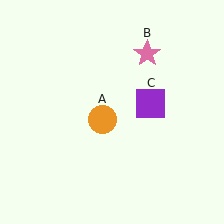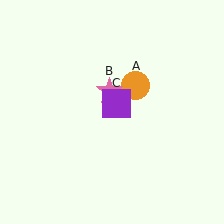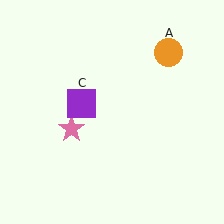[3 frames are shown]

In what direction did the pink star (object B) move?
The pink star (object B) moved down and to the left.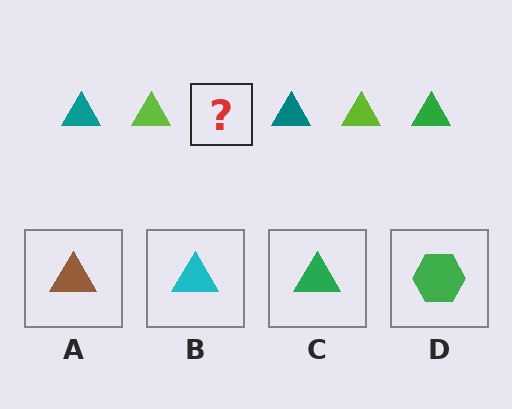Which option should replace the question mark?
Option C.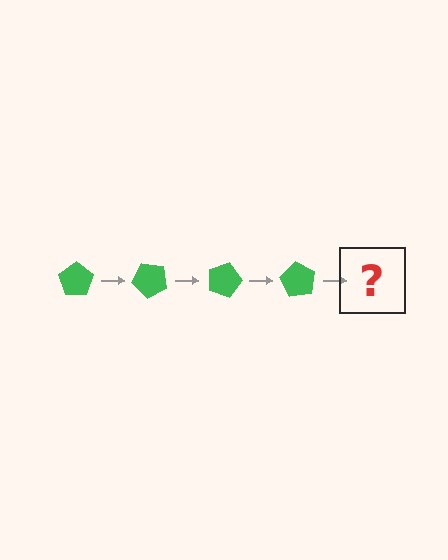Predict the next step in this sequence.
The next step is a green pentagon rotated 180 degrees.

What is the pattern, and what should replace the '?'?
The pattern is that the pentagon rotates 45 degrees each step. The '?' should be a green pentagon rotated 180 degrees.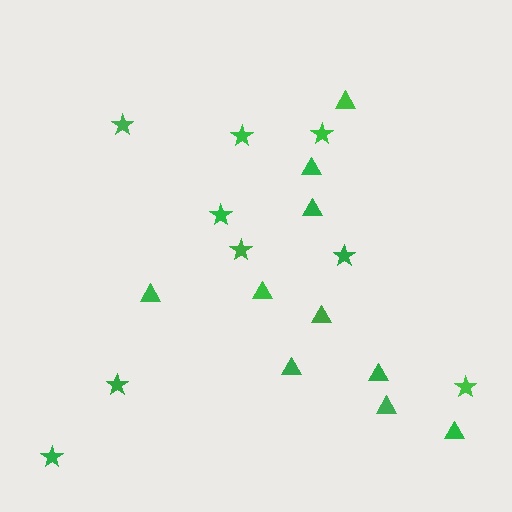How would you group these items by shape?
There are 2 groups: one group of stars (9) and one group of triangles (10).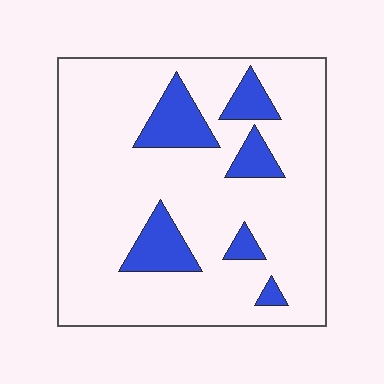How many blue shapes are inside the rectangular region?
6.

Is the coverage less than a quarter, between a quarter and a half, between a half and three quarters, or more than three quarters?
Less than a quarter.